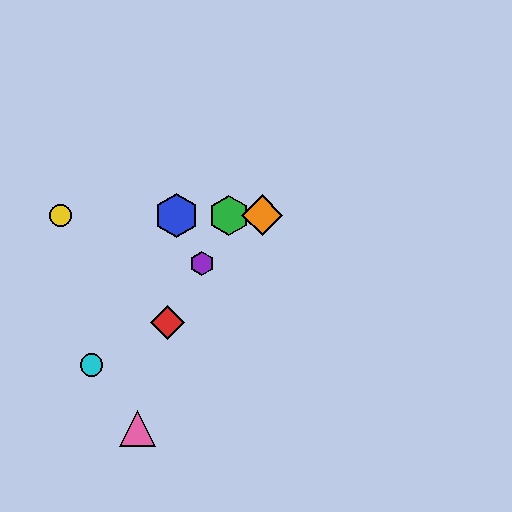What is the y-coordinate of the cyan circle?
The cyan circle is at y≈365.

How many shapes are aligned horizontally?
4 shapes (the blue hexagon, the green hexagon, the yellow circle, the orange diamond) are aligned horizontally.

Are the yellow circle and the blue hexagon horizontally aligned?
Yes, both are at y≈215.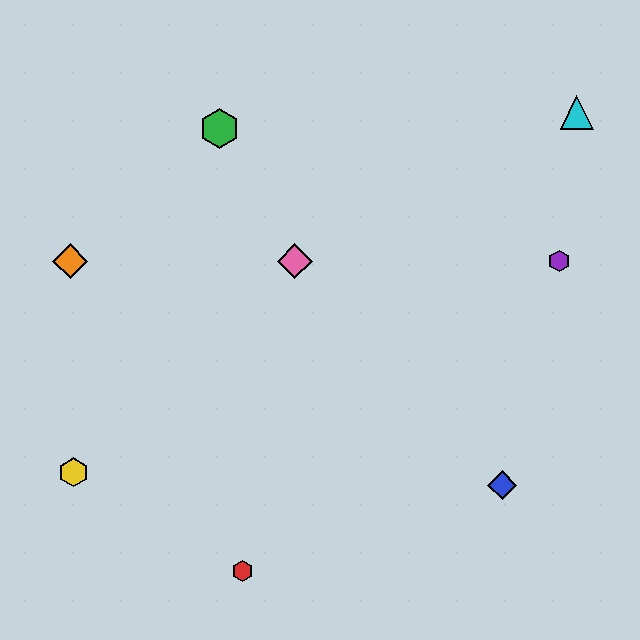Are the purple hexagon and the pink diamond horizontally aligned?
Yes, both are at y≈261.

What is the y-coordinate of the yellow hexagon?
The yellow hexagon is at y≈472.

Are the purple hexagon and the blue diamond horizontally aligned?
No, the purple hexagon is at y≈261 and the blue diamond is at y≈485.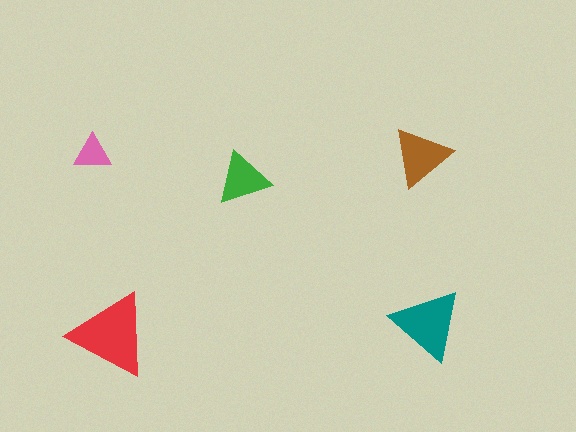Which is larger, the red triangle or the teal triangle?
The red one.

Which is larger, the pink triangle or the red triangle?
The red one.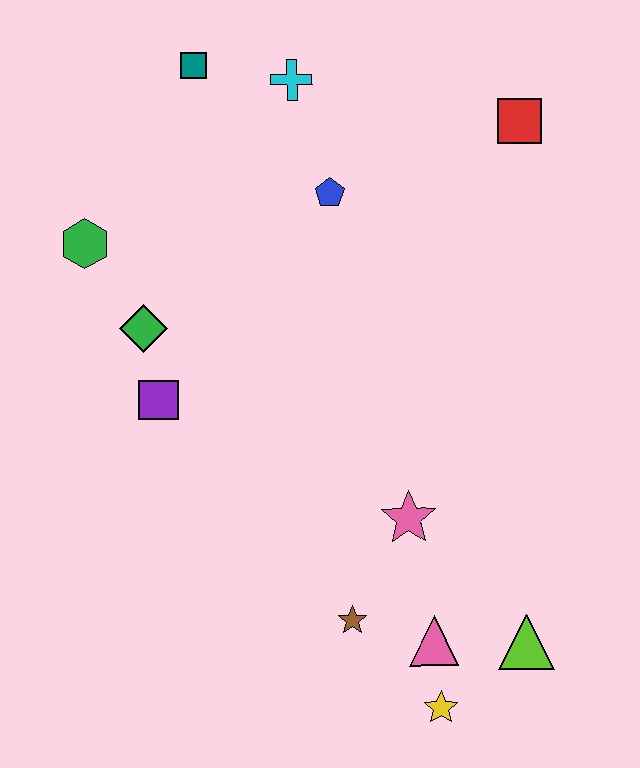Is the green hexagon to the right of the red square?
No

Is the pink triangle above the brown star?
No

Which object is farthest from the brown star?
The teal square is farthest from the brown star.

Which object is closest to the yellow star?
The pink triangle is closest to the yellow star.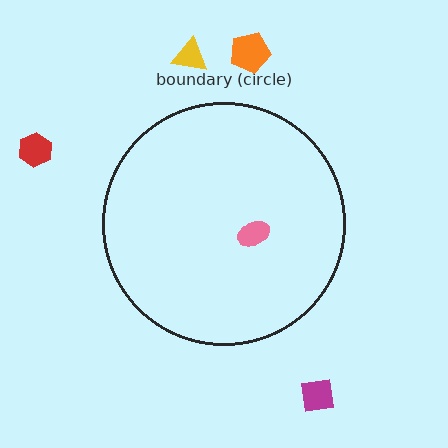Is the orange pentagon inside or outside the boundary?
Outside.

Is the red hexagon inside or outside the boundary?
Outside.